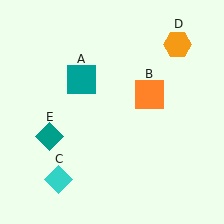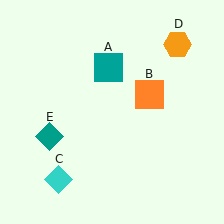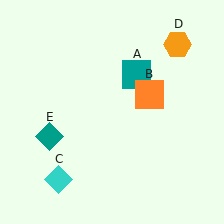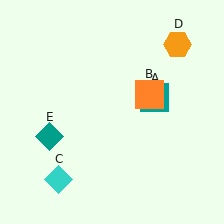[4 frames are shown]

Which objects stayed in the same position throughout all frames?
Orange square (object B) and cyan diamond (object C) and orange hexagon (object D) and teal diamond (object E) remained stationary.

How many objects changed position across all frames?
1 object changed position: teal square (object A).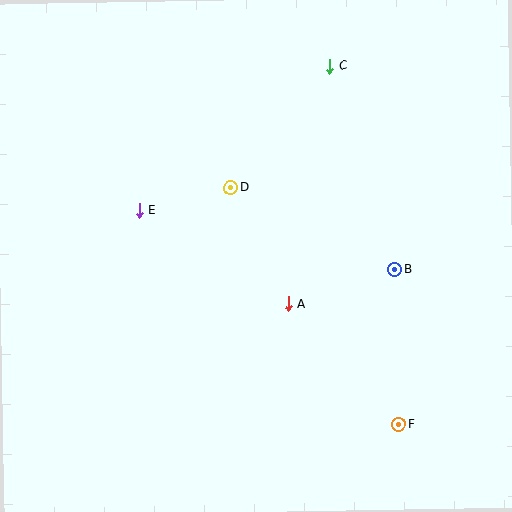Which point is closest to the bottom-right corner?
Point F is closest to the bottom-right corner.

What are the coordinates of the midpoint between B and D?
The midpoint between B and D is at (313, 229).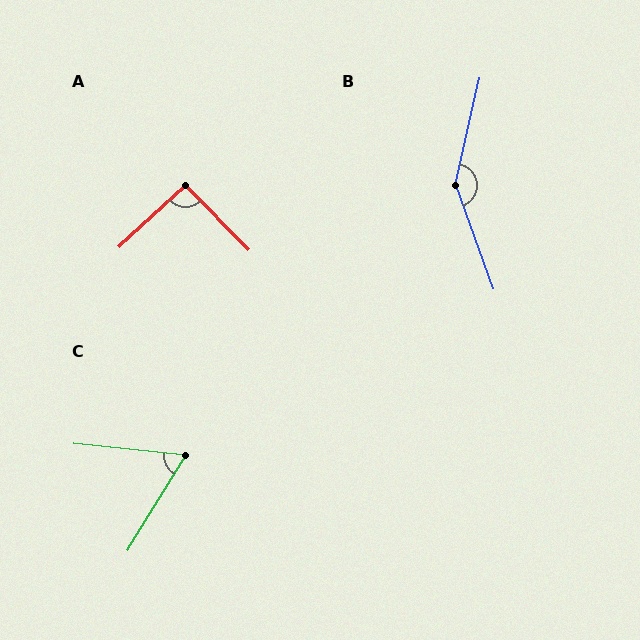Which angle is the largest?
B, at approximately 147 degrees.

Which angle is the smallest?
C, at approximately 65 degrees.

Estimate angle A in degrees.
Approximately 92 degrees.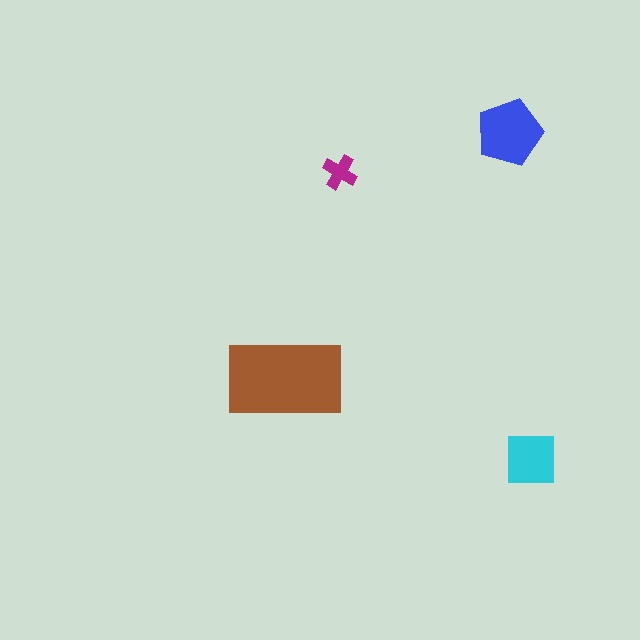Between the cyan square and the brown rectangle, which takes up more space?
The brown rectangle.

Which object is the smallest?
The magenta cross.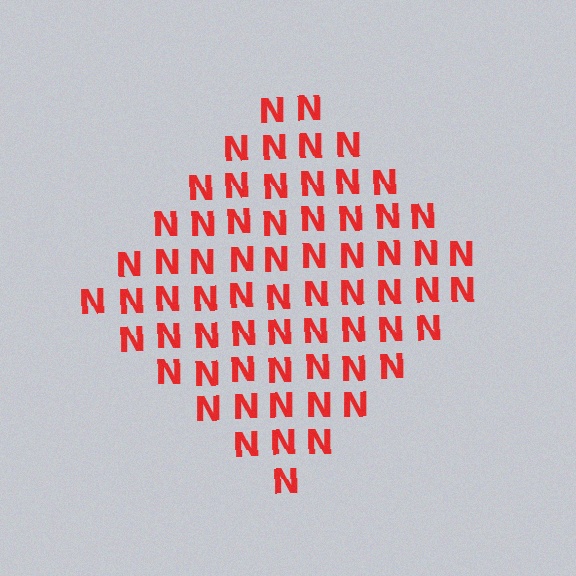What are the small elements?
The small elements are letter N's.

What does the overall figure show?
The overall figure shows a diamond.